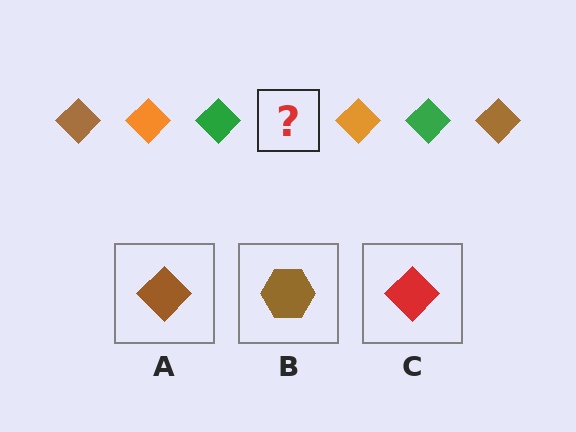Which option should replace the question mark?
Option A.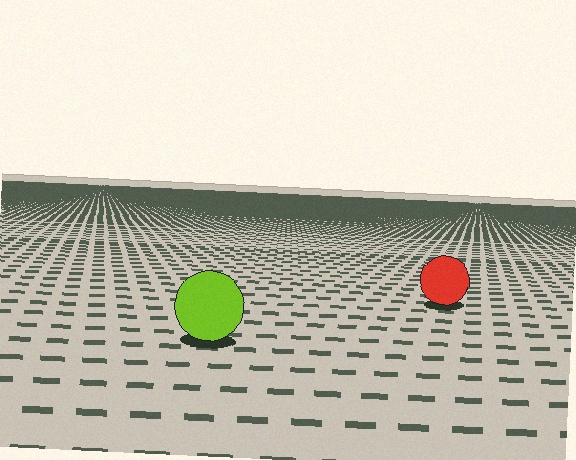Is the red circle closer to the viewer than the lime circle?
No. The lime circle is closer — you can tell from the texture gradient: the ground texture is coarser near it.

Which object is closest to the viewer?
The lime circle is closest. The texture marks near it are larger and more spread out.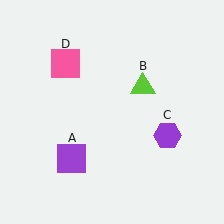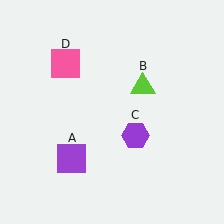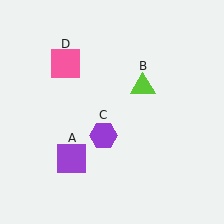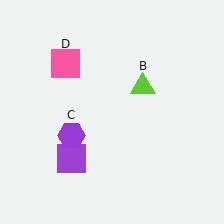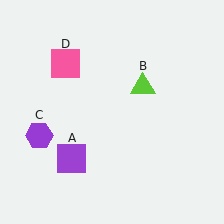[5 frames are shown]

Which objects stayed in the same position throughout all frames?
Purple square (object A) and lime triangle (object B) and pink square (object D) remained stationary.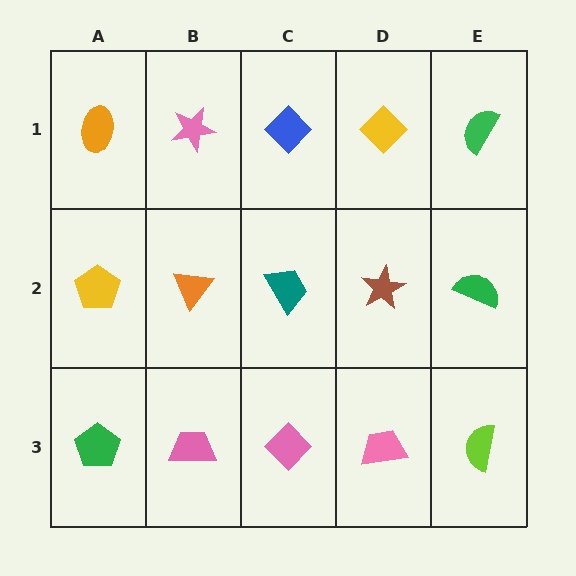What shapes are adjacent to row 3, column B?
An orange triangle (row 2, column B), a green pentagon (row 3, column A), a pink diamond (row 3, column C).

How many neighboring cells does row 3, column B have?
3.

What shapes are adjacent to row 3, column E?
A green semicircle (row 2, column E), a pink trapezoid (row 3, column D).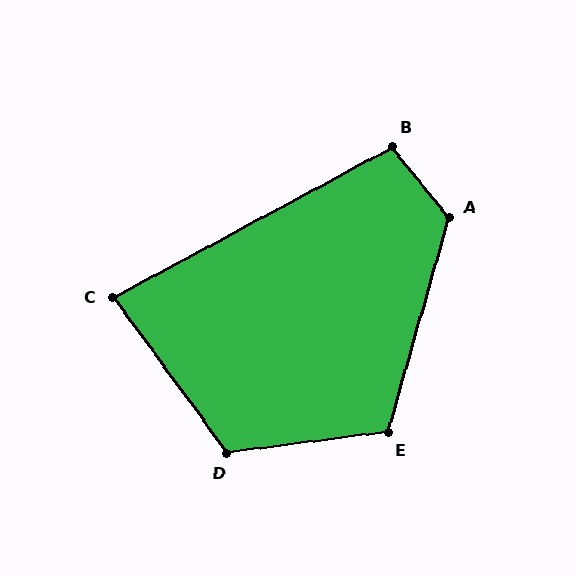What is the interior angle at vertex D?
Approximately 119 degrees (obtuse).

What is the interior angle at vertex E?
Approximately 113 degrees (obtuse).